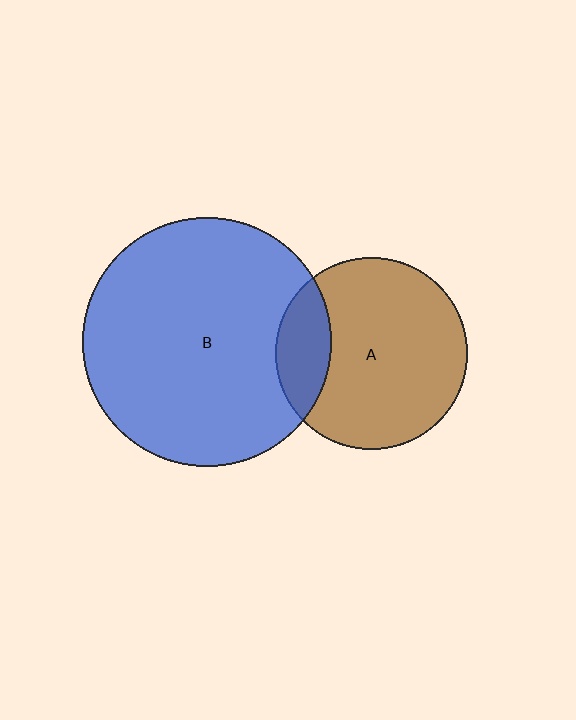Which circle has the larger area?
Circle B (blue).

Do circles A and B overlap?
Yes.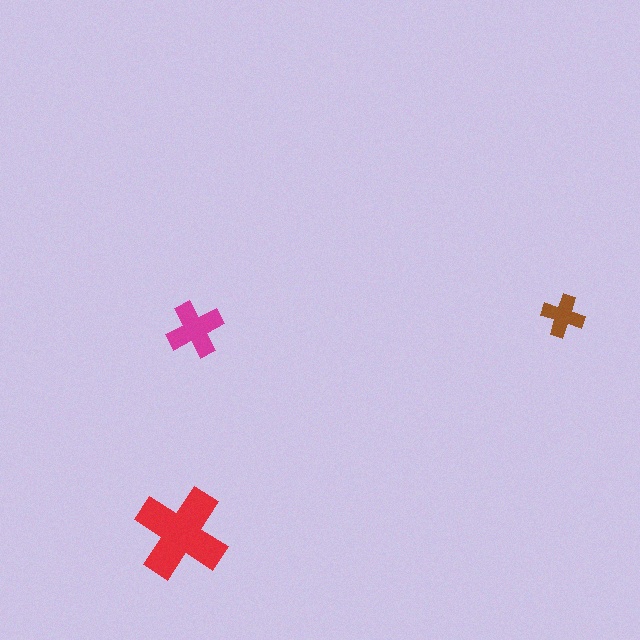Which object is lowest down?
The red cross is bottommost.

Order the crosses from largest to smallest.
the red one, the magenta one, the brown one.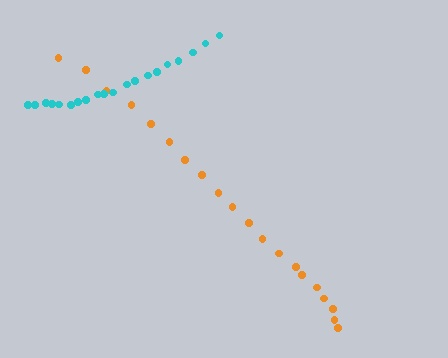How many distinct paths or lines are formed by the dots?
There are 2 distinct paths.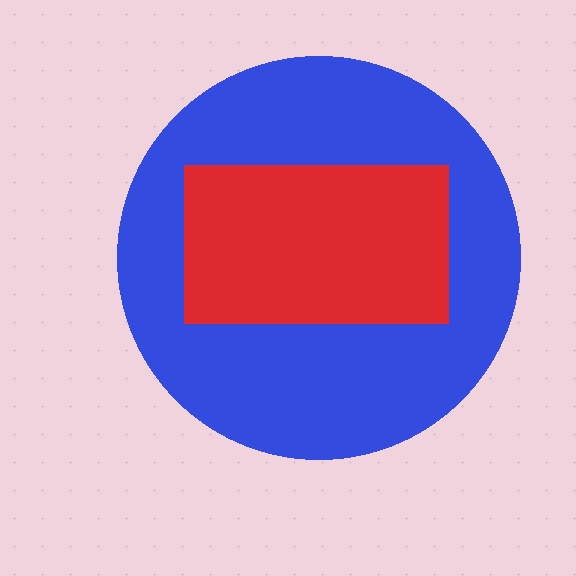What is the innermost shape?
The red rectangle.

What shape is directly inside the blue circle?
The red rectangle.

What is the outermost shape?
The blue circle.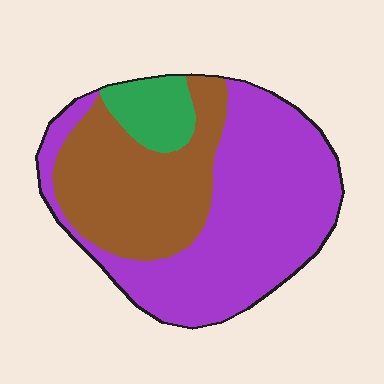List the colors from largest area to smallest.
From largest to smallest: purple, brown, green.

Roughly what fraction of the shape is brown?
Brown covers roughly 35% of the shape.